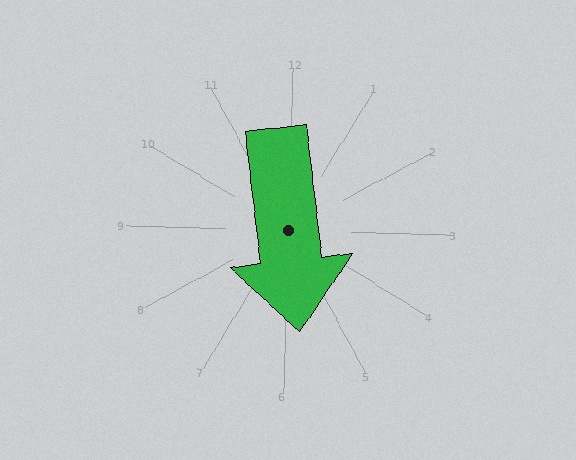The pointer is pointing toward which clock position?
Roughly 6 o'clock.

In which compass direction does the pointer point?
South.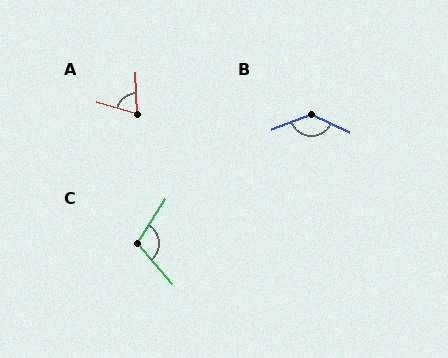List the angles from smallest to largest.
A (71°), C (107°), B (135°).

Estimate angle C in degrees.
Approximately 107 degrees.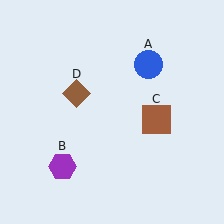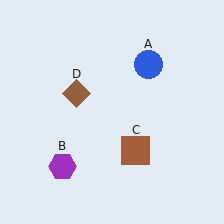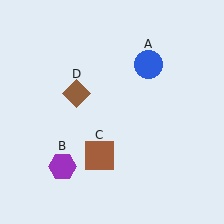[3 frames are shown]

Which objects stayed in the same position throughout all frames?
Blue circle (object A) and purple hexagon (object B) and brown diamond (object D) remained stationary.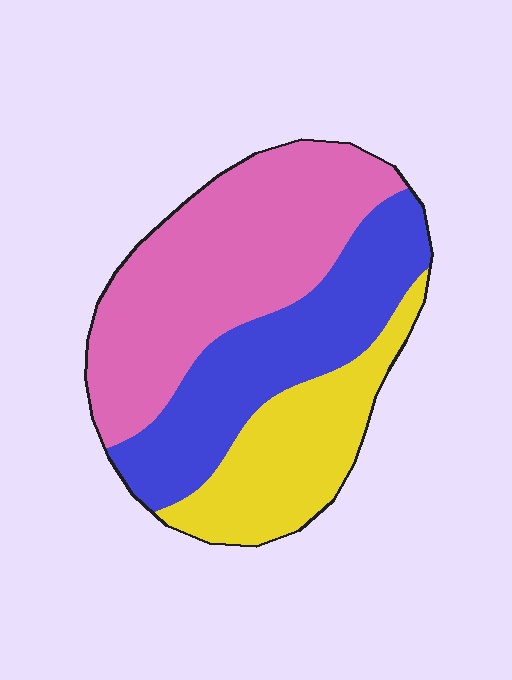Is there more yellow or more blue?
Blue.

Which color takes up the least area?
Yellow, at roughly 25%.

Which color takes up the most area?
Pink, at roughly 45%.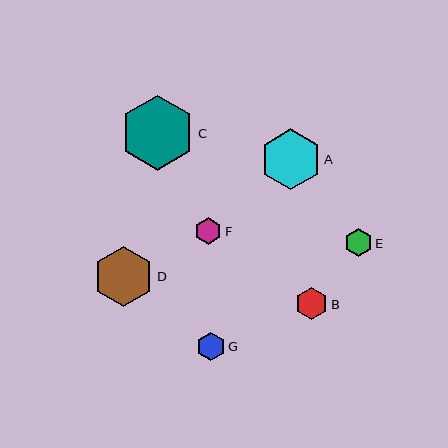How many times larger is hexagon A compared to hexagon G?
Hexagon A is approximately 2.1 times the size of hexagon G.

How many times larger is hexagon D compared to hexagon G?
Hexagon D is approximately 2.1 times the size of hexagon G.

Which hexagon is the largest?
Hexagon C is the largest with a size of approximately 75 pixels.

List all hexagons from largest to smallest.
From largest to smallest: C, A, D, B, G, E, F.